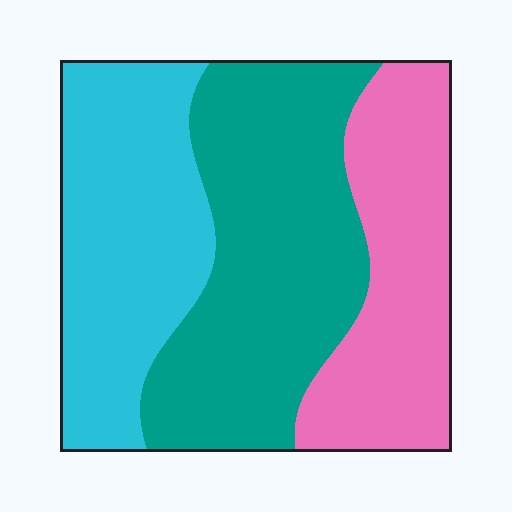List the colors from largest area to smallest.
From largest to smallest: teal, cyan, pink.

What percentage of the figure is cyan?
Cyan covers about 30% of the figure.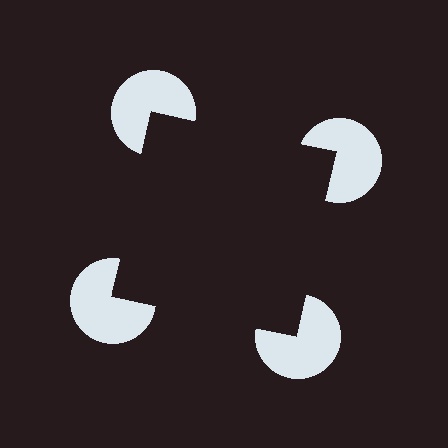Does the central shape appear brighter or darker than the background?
It typically appears slightly darker than the background, even though no actual brightness change is drawn.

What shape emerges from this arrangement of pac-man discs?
An illusory square — its edges are inferred from the aligned wedge cuts in the pac-man discs, not physically drawn.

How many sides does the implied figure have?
4 sides.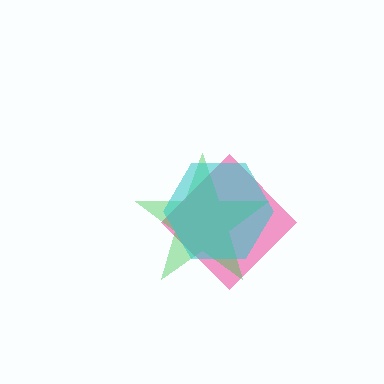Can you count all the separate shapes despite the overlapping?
Yes, there are 3 separate shapes.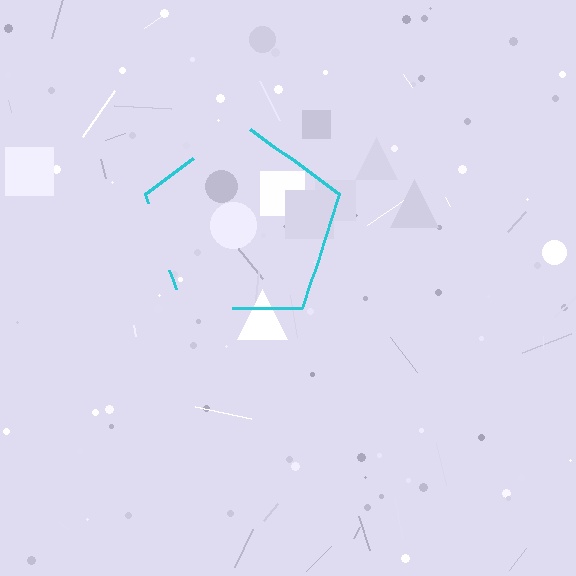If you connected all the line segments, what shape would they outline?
They would outline a pentagon.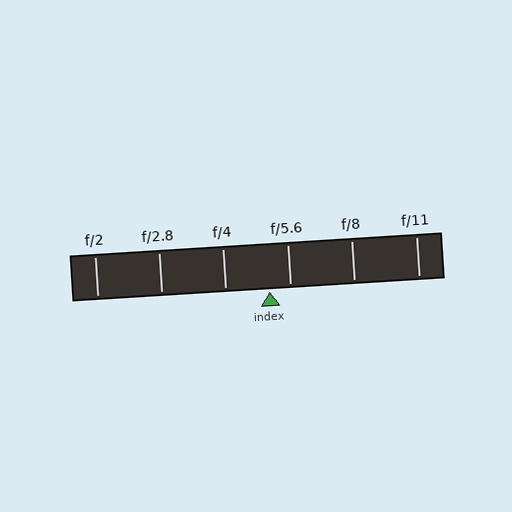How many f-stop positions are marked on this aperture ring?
There are 6 f-stop positions marked.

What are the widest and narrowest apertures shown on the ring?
The widest aperture shown is f/2 and the narrowest is f/11.